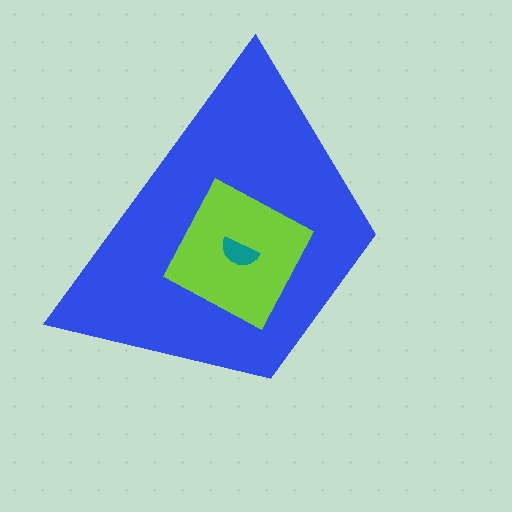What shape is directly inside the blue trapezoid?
The lime diamond.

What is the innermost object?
The teal semicircle.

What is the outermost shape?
The blue trapezoid.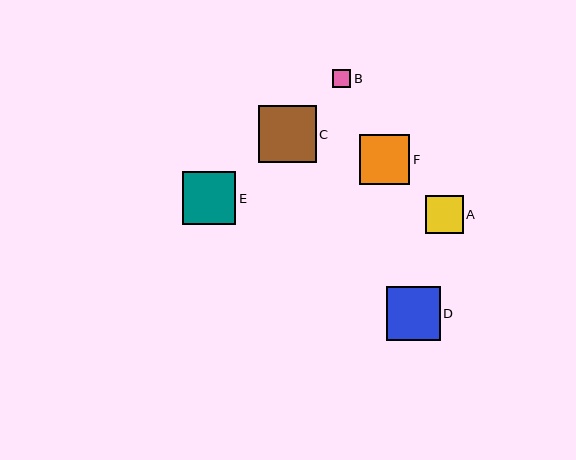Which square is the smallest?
Square B is the smallest with a size of approximately 18 pixels.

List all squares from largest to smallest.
From largest to smallest: C, D, E, F, A, B.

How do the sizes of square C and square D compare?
Square C and square D are approximately the same size.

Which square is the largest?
Square C is the largest with a size of approximately 58 pixels.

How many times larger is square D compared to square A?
Square D is approximately 1.4 times the size of square A.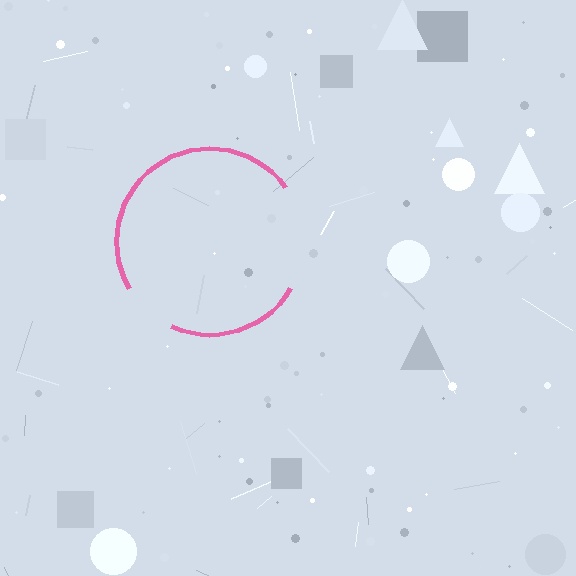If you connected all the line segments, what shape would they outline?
They would outline a circle.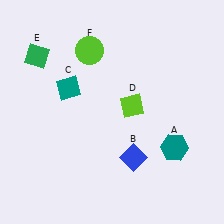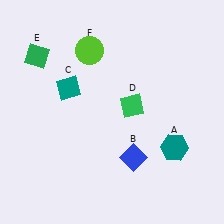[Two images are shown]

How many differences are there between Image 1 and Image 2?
There is 1 difference between the two images.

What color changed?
The diamond (D) changed from lime in Image 1 to green in Image 2.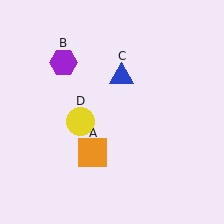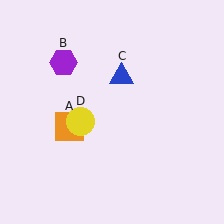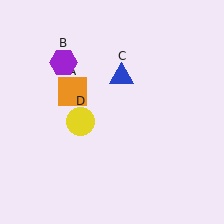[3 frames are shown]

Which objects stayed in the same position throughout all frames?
Purple hexagon (object B) and blue triangle (object C) and yellow circle (object D) remained stationary.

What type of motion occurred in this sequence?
The orange square (object A) rotated clockwise around the center of the scene.